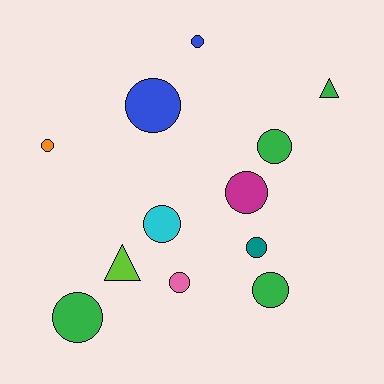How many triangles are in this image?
There are 2 triangles.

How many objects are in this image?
There are 12 objects.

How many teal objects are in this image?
There is 1 teal object.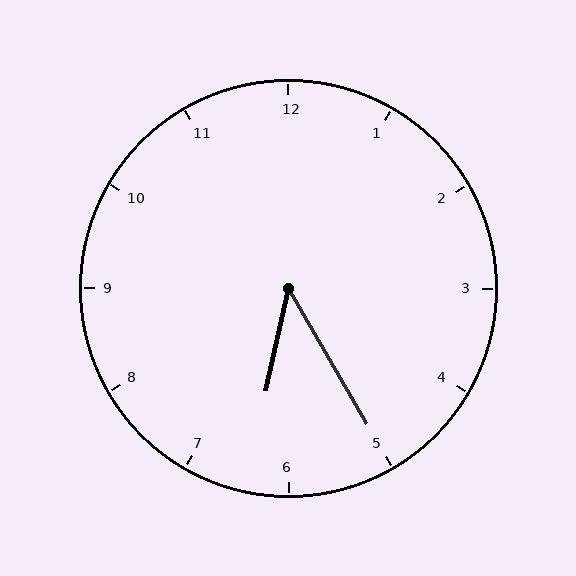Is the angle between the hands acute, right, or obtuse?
It is acute.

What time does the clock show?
6:25.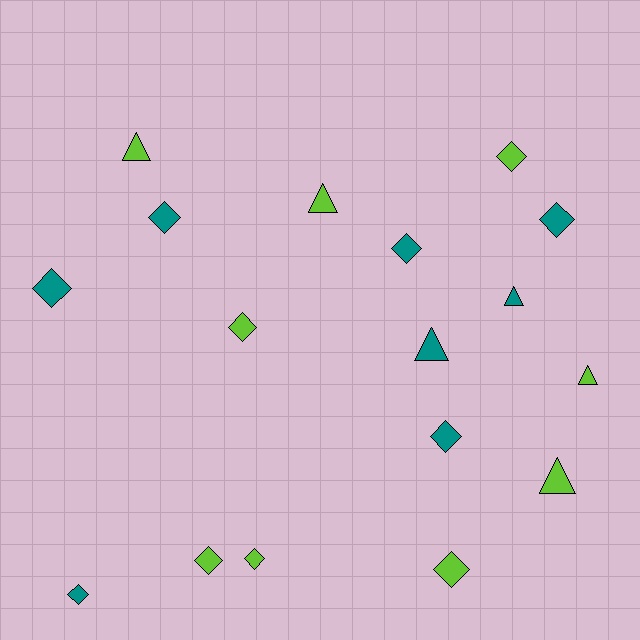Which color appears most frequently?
Lime, with 9 objects.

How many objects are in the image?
There are 17 objects.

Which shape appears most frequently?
Diamond, with 11 objects.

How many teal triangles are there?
There are 2 teal triangles.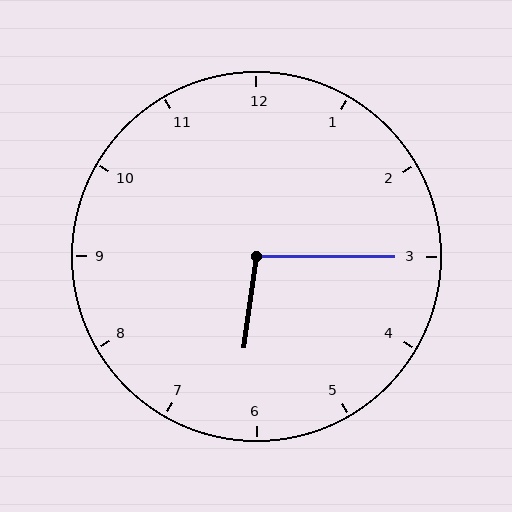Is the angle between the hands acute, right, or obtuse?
It is obtuse.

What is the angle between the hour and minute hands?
Approximately 98 degrees.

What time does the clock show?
6:15.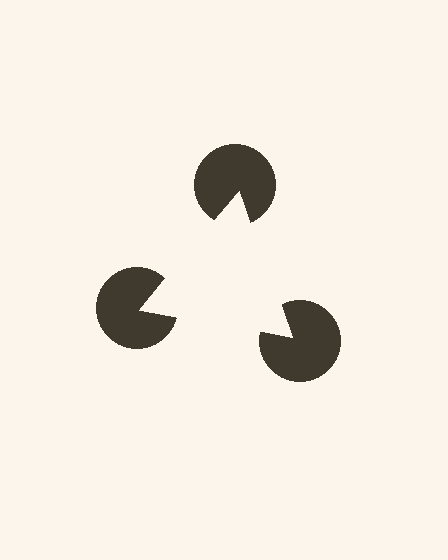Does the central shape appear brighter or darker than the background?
It typically appears slightly brighter than the background, even though no actual brightness change is drawn.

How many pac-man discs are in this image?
There are 3 — one at each vertex of the illusory triangle.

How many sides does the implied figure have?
3 sides.